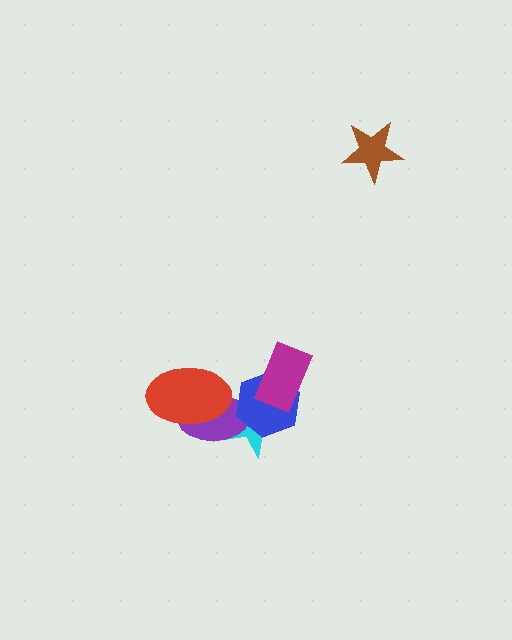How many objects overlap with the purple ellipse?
3 objects overlap with the purple ellipse.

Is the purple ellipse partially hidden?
Yes, it is partially covered by another shape.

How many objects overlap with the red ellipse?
2 objects overlap with the red ellipse.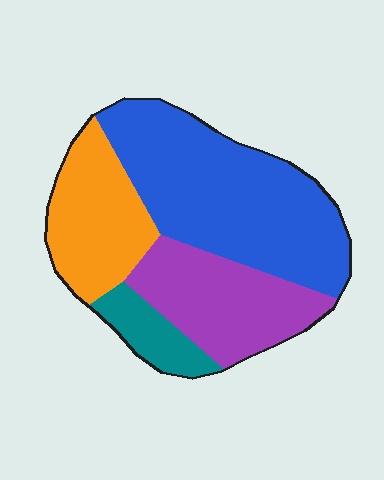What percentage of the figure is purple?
Purple takes up about one quarter (1/4) of the figure.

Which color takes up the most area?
Blue, at roughly 45%.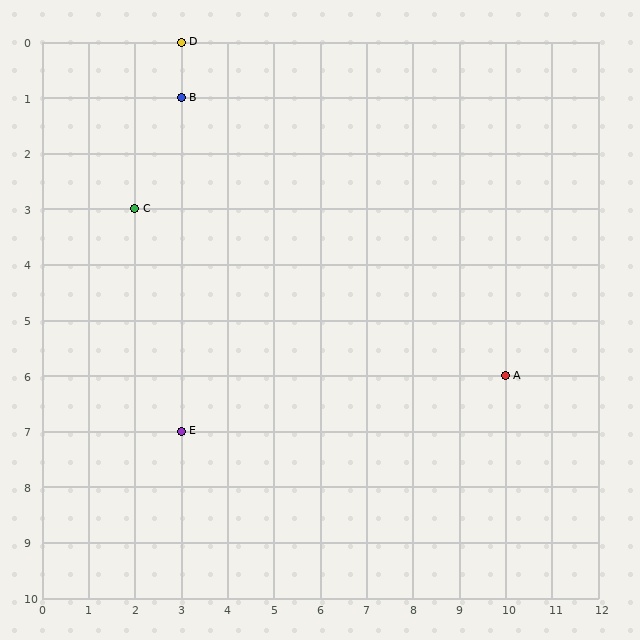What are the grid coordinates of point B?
Point B is at grid coordinates (3, 1).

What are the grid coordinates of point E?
Point E is at grid coordinates (3, 7).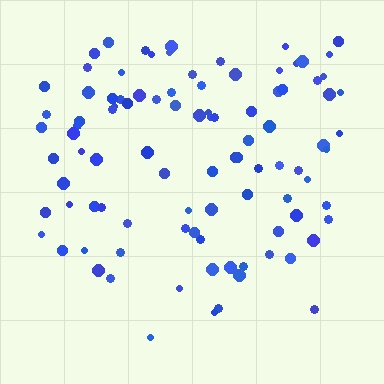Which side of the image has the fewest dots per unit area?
The bottom.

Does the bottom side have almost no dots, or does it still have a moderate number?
Still a moderate number, just noticeably fewer than the top.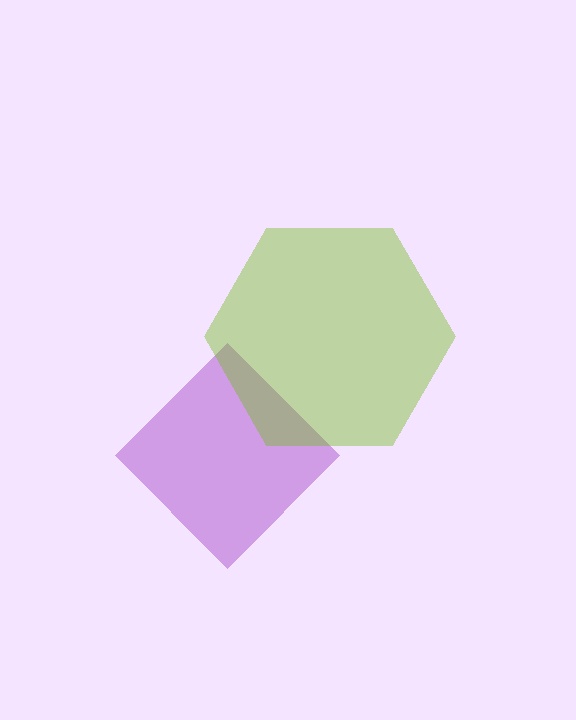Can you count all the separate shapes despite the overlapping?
Yes, there are 2 separate shapes.